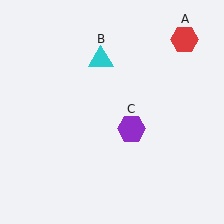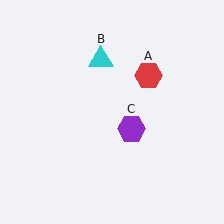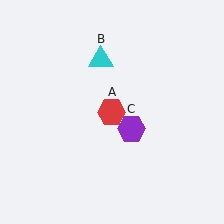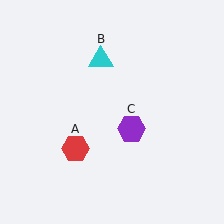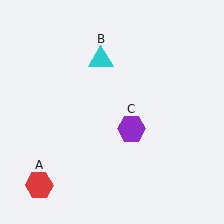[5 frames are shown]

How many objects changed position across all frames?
1 object changed position: red hexagon (object A).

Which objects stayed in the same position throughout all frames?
Cyan triangle (object B) and purple hexagon (object C) remained stationary.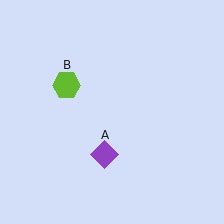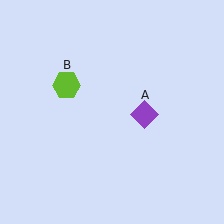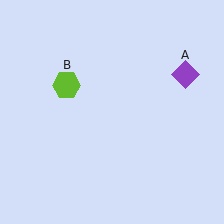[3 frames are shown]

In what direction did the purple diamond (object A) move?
The purple diamond (object A) moved up and to the right.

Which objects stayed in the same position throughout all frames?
Lime hexagon (object B) remained stationary.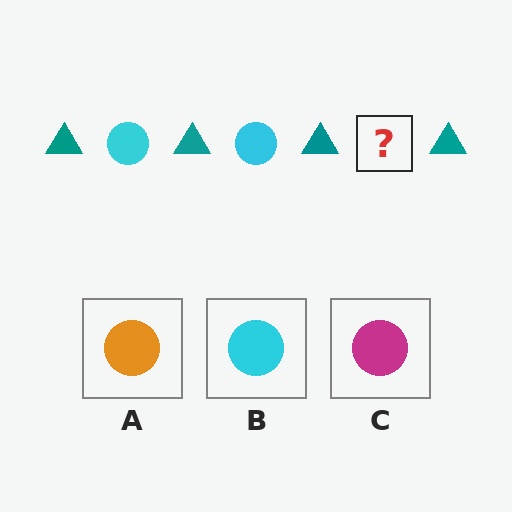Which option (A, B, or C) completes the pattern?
B.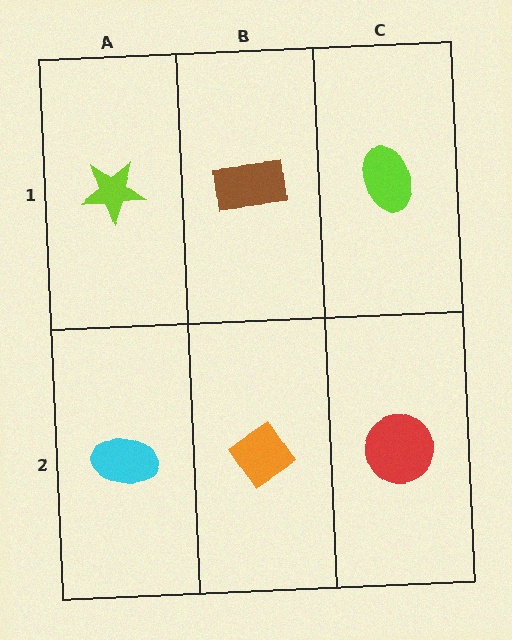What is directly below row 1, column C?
A red circle.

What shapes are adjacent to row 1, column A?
A cyan ellipse (row 2, column A), a brown rectangle (row 1, column B).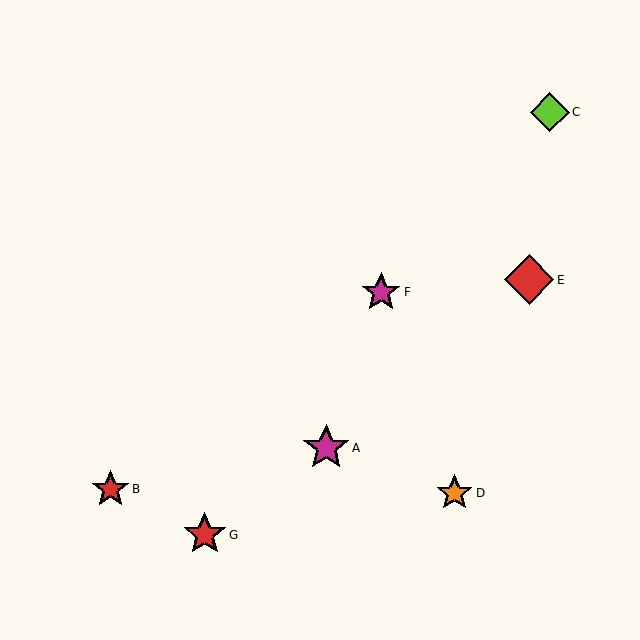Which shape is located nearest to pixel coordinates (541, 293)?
The red diamond (labeled E) at (529, 280) is nearest to that location.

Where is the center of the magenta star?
The center of the magenta star is at (381, 292).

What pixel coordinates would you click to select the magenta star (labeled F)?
Click at (381, 292) to select the magenta star F.